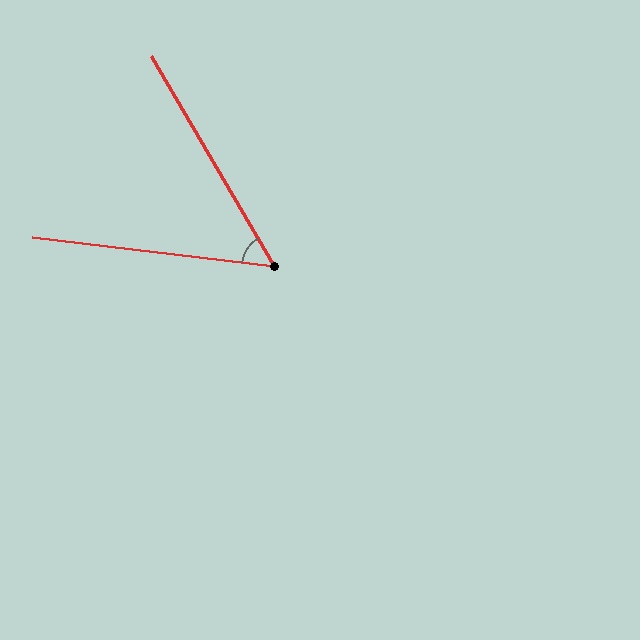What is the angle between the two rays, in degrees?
Approximately 53 degrees.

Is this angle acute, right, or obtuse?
It is acute.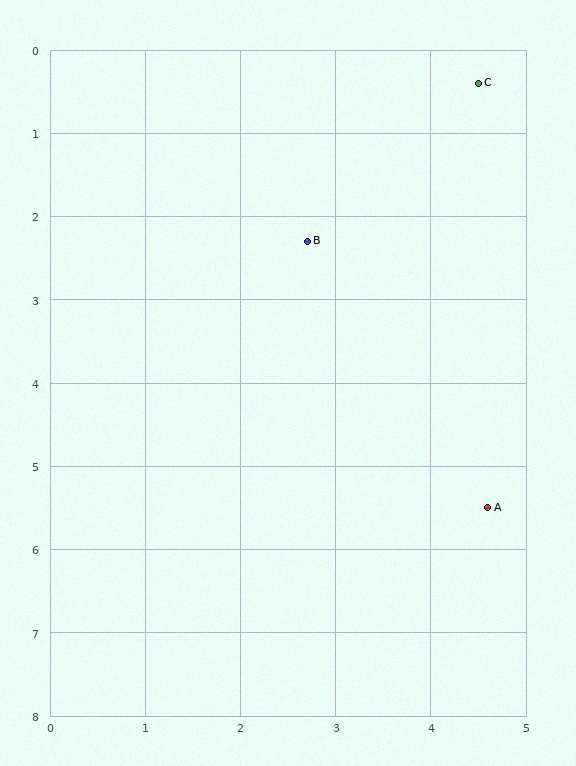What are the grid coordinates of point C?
Point C is at approximately (4.5, 0.4).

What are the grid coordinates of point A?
Point A is at approximately (4.6, 5.5).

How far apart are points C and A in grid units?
Points C and A are about 5.1 grid units apart.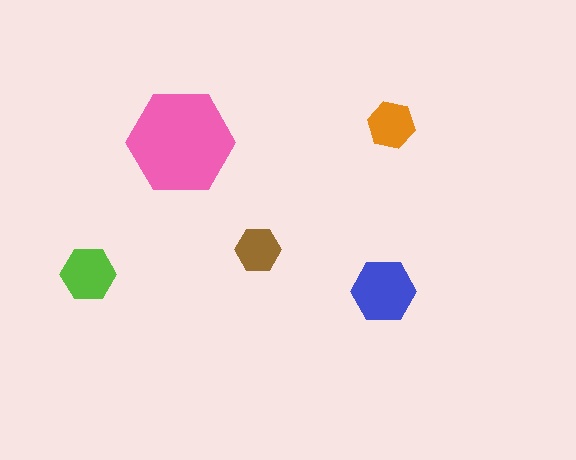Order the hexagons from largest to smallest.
the pink one, the blue one, the lime one, the orange one, the brown one.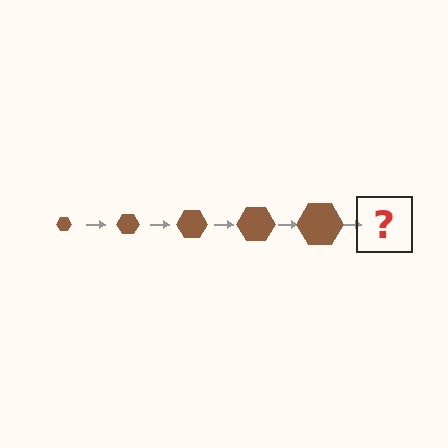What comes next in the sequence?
The next element should be a brown hexagon, larger than the previous one.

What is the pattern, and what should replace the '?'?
The pattern is that the hexagon gets progressively larger each step. The '?' should be a brown hexagon, larger than the previous one.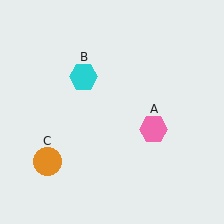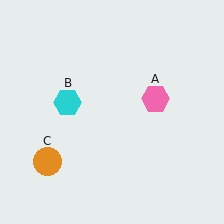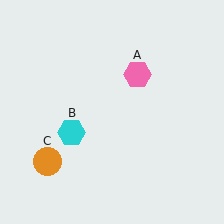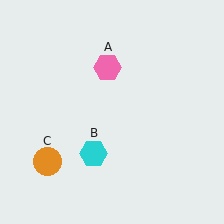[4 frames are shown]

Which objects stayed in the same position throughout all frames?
Orange circle (object C) remained stationary.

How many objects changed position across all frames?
2 objects changed position: pink hexagon (object A), cyan hexagon (object B).